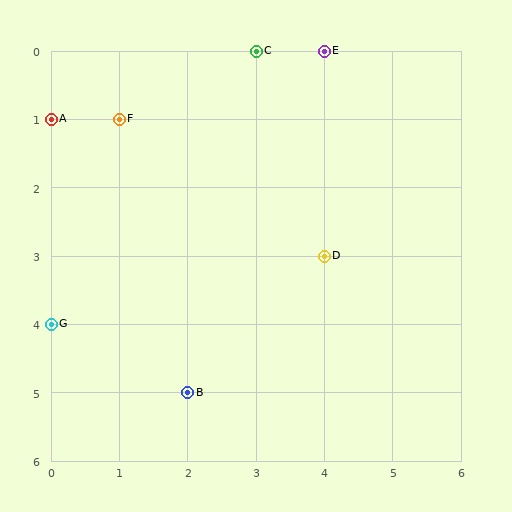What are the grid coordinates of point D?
Point D is at grid coordinates (4, 3).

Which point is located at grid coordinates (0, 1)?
Point A is at (0, 1).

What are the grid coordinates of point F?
Point F is at grid coordinates (1, 1).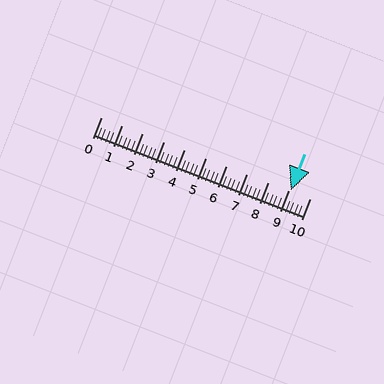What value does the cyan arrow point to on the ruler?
The cyan arrow points to approximately 9.1.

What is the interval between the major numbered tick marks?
The major tick marks are spaced 1 units apart.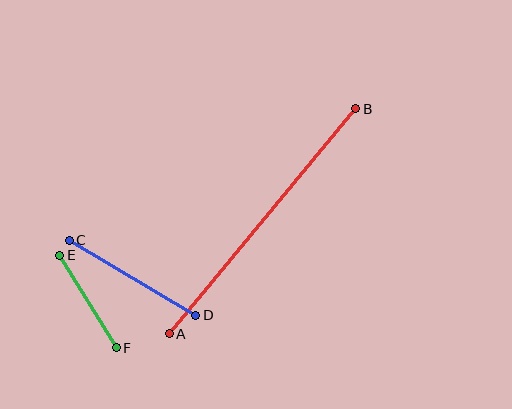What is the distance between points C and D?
The distance is approximately 147 pixels.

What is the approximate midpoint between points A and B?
The midpoint is at approximately (262, 221) pixels.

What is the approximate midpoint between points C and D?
The midpoint is at approximately (133, 278) pixels.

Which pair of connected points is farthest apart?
Points A and B are farthest apart.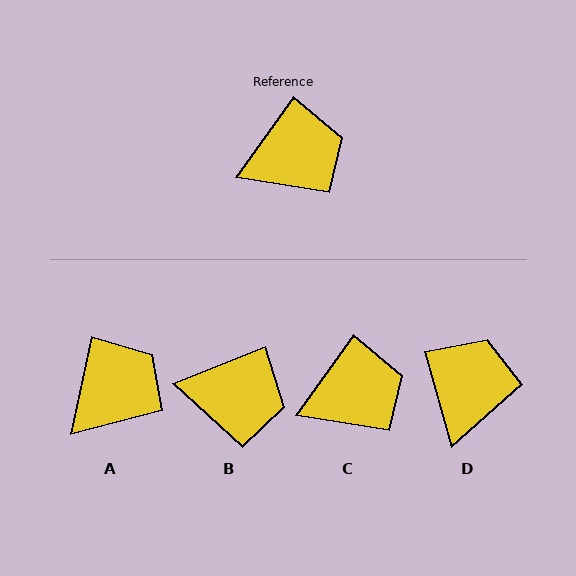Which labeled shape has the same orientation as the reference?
C.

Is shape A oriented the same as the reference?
No, it is off by about 24 degrees.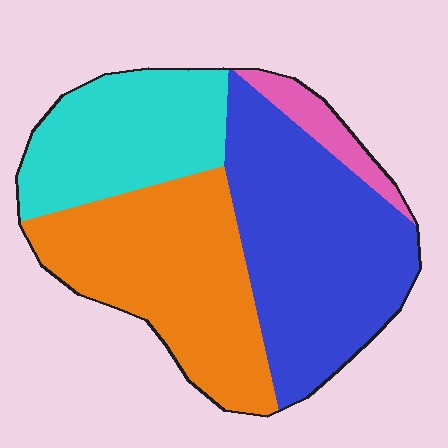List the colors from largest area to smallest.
From largest to smallest: blue, orange, cyan, pink.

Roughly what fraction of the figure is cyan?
Cyan takes up about one quarter (1/4) of the figure.